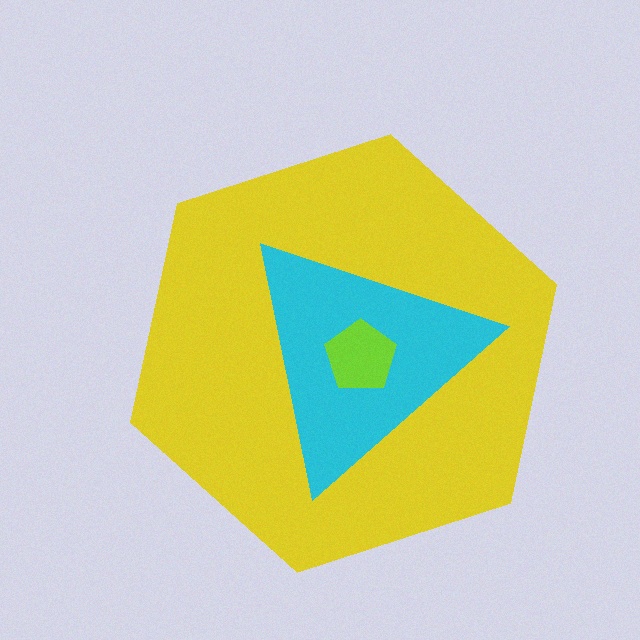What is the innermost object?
The lime pentagon.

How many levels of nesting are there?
3.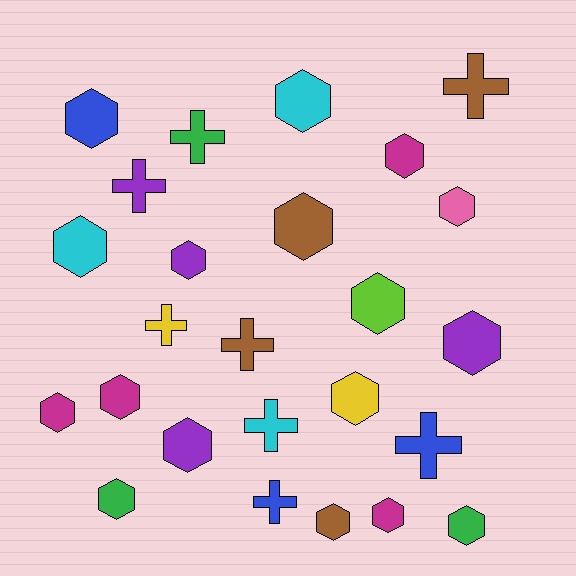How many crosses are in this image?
There are 8 crosses.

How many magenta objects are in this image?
There are 4 magenta objects.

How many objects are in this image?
There are 25 objects.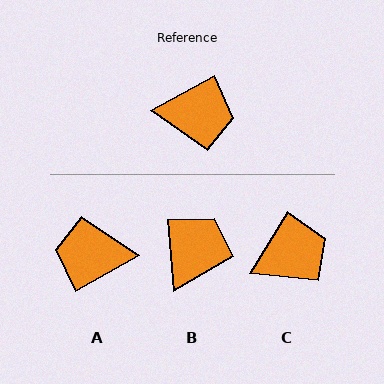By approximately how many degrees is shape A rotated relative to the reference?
Approximately 179 degrees clockwise.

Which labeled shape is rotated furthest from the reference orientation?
A, about 179 degrees away.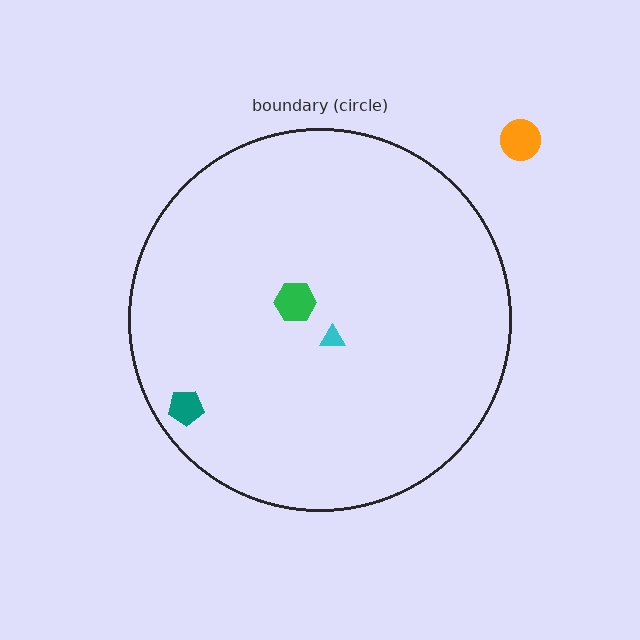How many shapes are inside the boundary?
3 inside, 1 outside.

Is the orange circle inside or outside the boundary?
Outside.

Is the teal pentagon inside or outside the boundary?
Inside.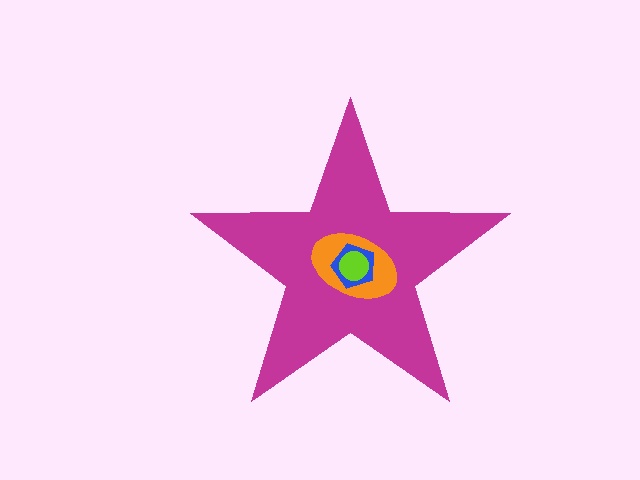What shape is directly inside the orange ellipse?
The blue pentagon.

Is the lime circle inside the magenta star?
Yes.